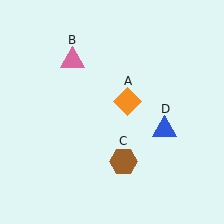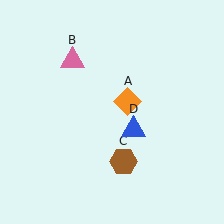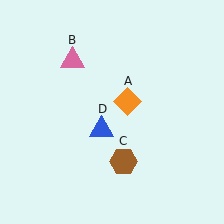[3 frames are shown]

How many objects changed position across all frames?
1 object changed position: blue triangle (object D).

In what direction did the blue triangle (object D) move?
The blue triangle (object D) moved left.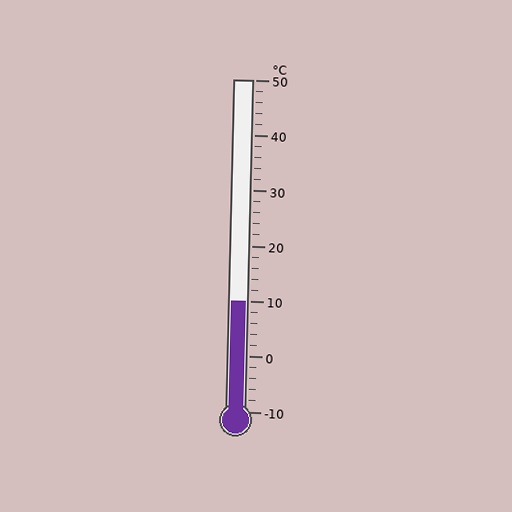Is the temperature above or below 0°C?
The temperature is above 0°C.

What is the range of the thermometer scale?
The thermometer scale ranges from -10°C to 50°C.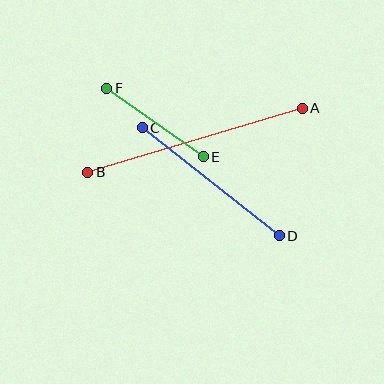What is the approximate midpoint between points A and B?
The midpoint is at approximately (195, 140) pixels.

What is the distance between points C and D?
The distance is approximately 175 pixels.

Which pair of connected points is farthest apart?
Points A and B are farthest apart.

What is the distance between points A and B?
The distance is approximately 224 pixels.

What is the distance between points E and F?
The distance is approximately 118 pixels.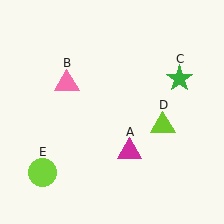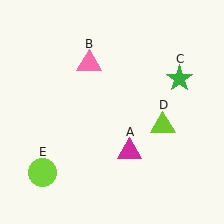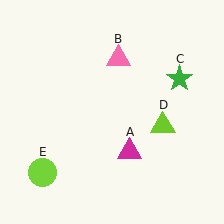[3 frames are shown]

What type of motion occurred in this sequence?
The pink triangle (object B) rotated clockwise around the center of the scene.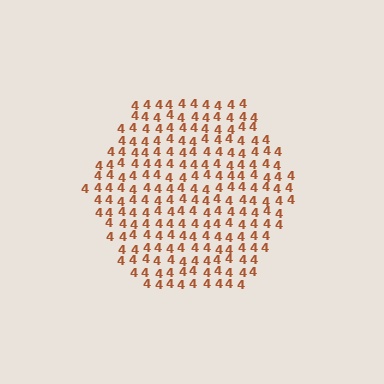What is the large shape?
The large shape is a hexagon.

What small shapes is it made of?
It is made of small digit 4's.